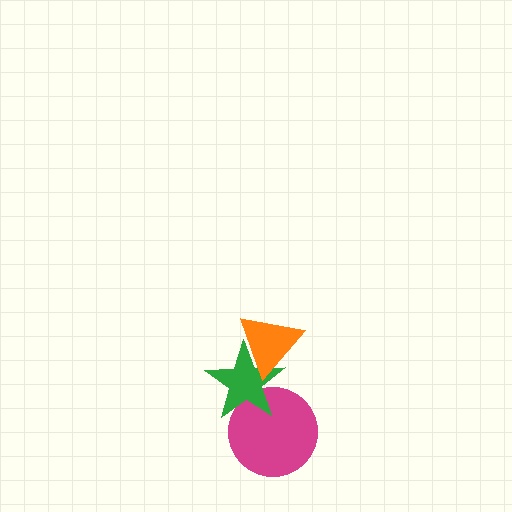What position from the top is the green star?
The green star is 2nd from the top.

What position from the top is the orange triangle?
The orange triangle is 1st from the top.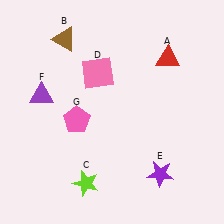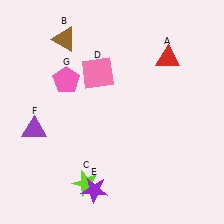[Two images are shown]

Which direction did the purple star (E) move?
The purple star (E) moved left.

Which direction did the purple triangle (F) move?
The purple triangle (F) moved down.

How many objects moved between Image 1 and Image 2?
3 objects moved between the two images.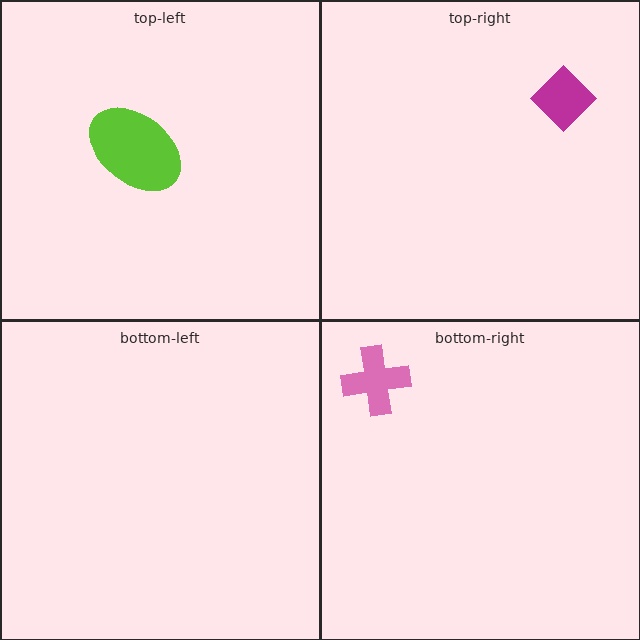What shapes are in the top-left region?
The lime ellipse.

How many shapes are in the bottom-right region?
1.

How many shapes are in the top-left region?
1.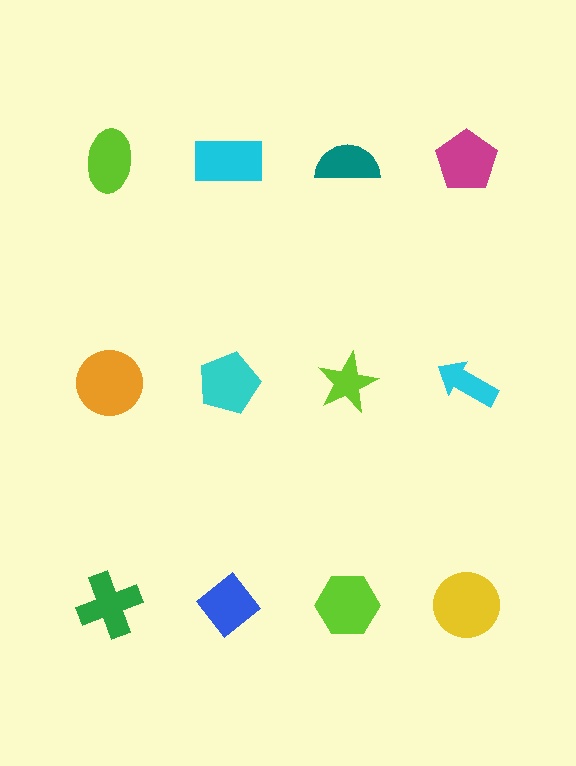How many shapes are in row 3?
4 shapes.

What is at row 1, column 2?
A cyan rectangle.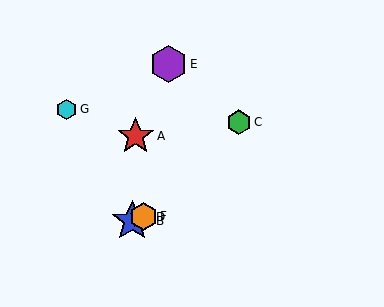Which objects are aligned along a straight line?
Objects B, D, F are aligned along a straight line.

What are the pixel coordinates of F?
Object F is at (143, 216).